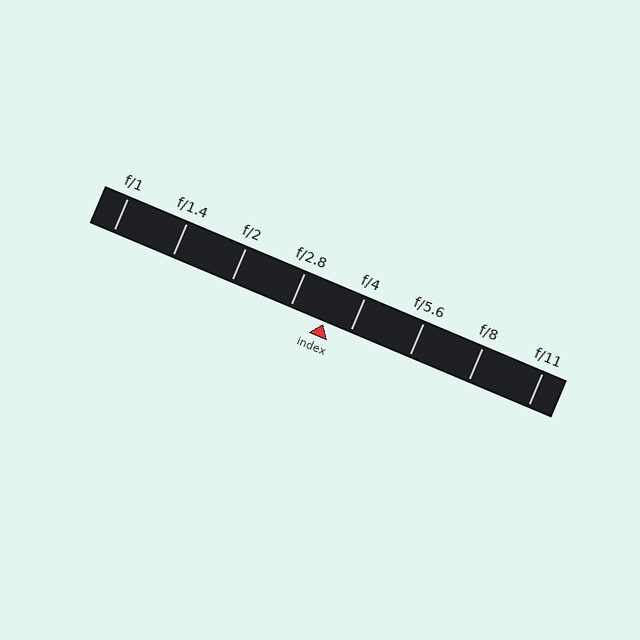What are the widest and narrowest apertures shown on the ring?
The widest aperture shown is f/1 and the narrowest is f/11.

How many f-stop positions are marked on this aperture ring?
There are 8 f-stop positions marked.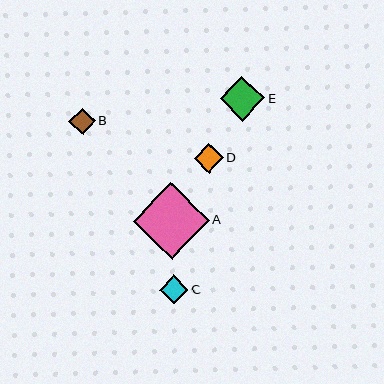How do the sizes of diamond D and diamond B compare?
Diamond D and diamond B are approximately the same size.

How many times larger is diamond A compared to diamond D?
Diamond A is approximately 2.6 times the size of diamond D.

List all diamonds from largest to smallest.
From largest to smallest: A, E, D, C, B.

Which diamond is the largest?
Diamond A is the largest with a size of approximately 76 pixels.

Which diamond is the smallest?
Diamond B is the smallest with a size of approximately 27 pixels.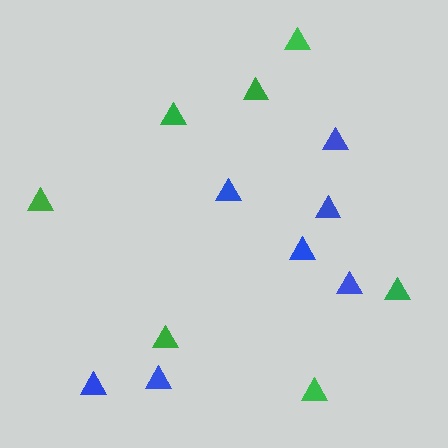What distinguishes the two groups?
There are 2 groups: one group of blue triangles (7) and one group of green triangles (7).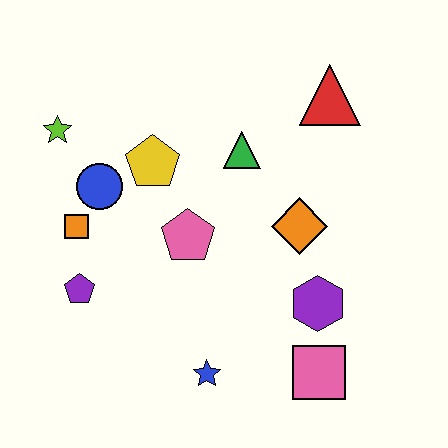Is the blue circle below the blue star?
No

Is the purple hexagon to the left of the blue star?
No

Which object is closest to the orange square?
The blue circle is closest to the orange square.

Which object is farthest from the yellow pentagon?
The pink square is farthest from the yellow pentagon.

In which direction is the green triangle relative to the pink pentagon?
The green triangle is above the pink pentagon.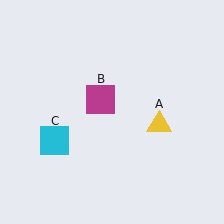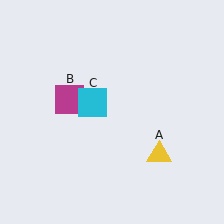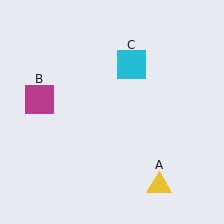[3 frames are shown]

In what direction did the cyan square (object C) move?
The cyan square (object C) moved up and to the right.